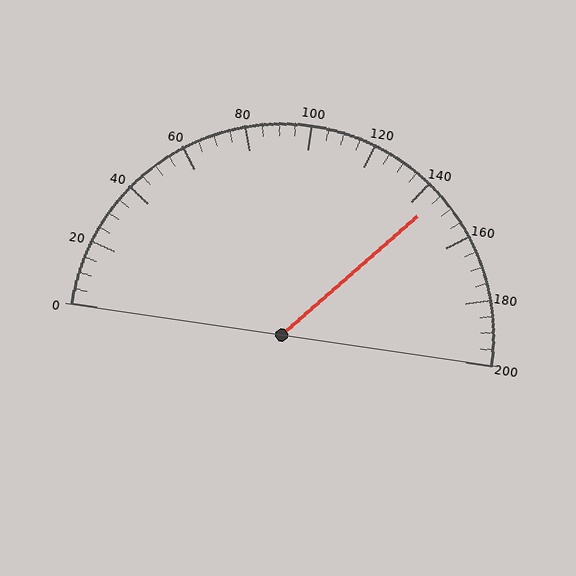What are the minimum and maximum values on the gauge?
The gauge ranges from 0 to 200.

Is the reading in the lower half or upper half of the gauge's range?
The reading is in the upper half of the range (0 to 200).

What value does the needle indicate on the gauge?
The needle indicates approximately 145.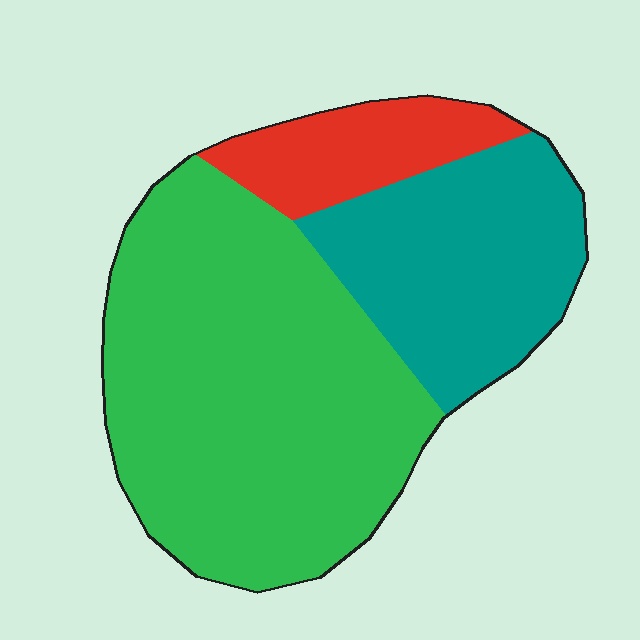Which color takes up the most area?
Green, at roughly 60%.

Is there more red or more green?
Green.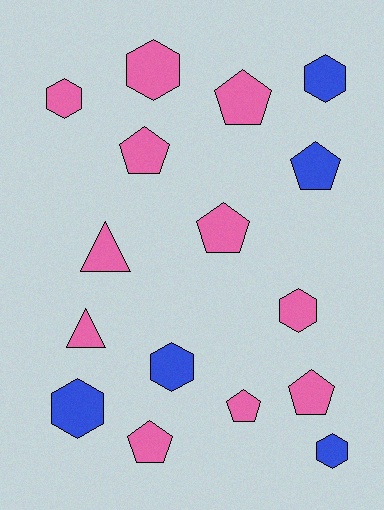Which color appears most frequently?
Pink, with 11 objects.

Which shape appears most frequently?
Pentagon, with 7 objects.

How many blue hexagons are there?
There are 4 blue hexagons.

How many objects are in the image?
There are 16 objects.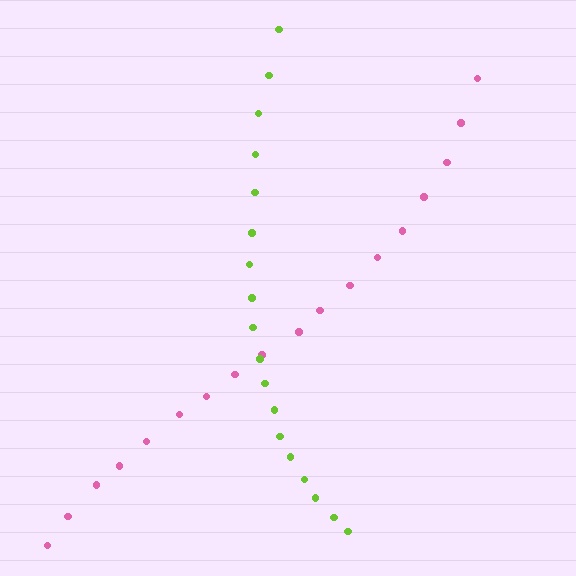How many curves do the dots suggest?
There are 2 distinct paths.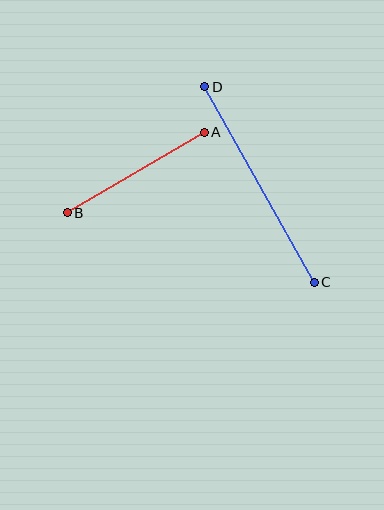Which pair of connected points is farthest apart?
Points C and D are farthest apart.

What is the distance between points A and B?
The distance is approximately 159 pixels.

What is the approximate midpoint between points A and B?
The midpoint is at approximately (136, 172) pixels.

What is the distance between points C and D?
The distance is approximately 224 pixels.